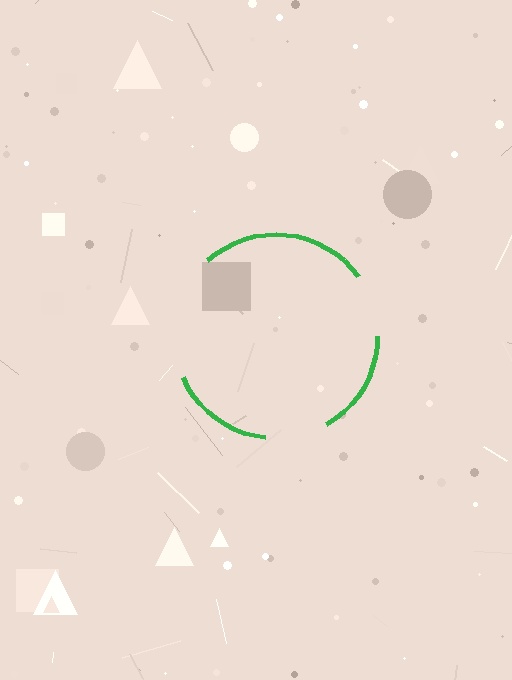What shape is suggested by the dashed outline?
The dashed outline suggests a circle.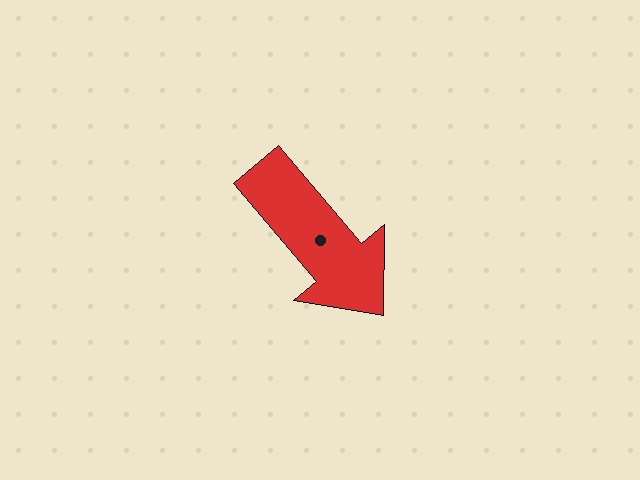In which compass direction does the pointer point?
Southeast.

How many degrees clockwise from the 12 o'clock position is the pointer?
Approximately 140 degrees.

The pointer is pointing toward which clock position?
Roughly 5 o'clock.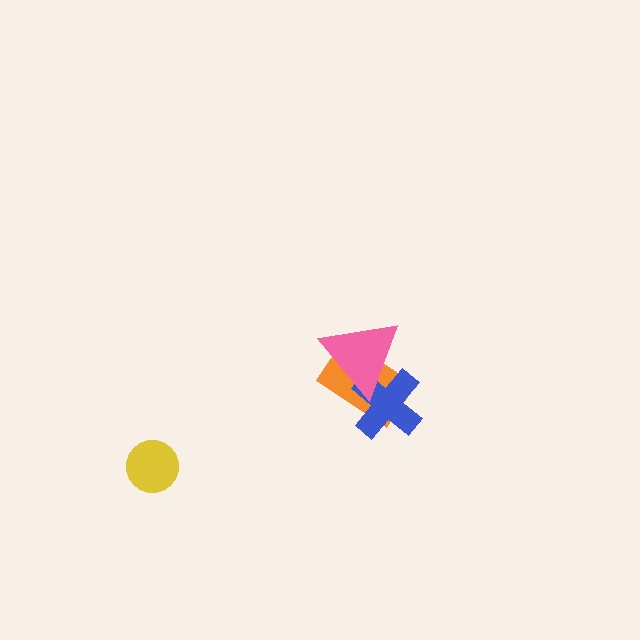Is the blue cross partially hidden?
Yes, it is partially covered by another shape.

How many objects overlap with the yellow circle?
0 objects overlap with the yellow circle.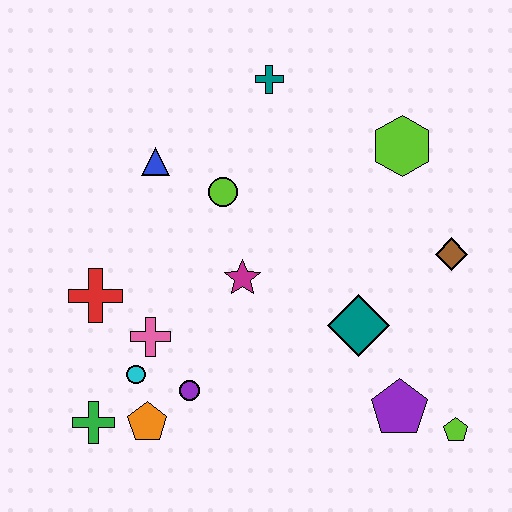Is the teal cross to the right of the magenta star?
Yes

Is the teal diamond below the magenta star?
Yes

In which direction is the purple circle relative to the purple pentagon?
The purple circle is to the left of the purple pentagon.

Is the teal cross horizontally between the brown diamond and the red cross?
Yes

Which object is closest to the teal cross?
The lime circle is closest to the teal cross.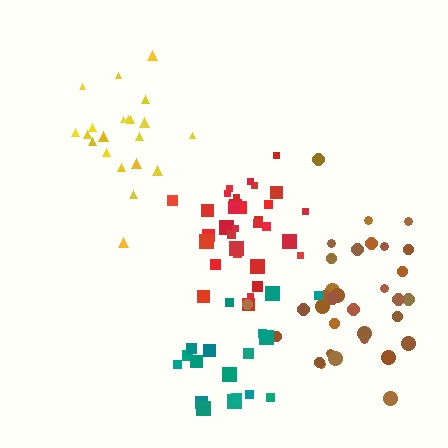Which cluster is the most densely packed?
Red.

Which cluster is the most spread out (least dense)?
Teal.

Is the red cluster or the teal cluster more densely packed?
Red.